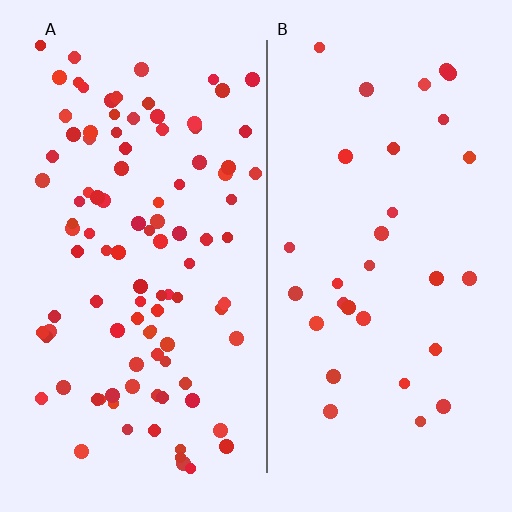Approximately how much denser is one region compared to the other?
Approximately 3.2× — region A over region B.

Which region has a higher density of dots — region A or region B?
A (the left).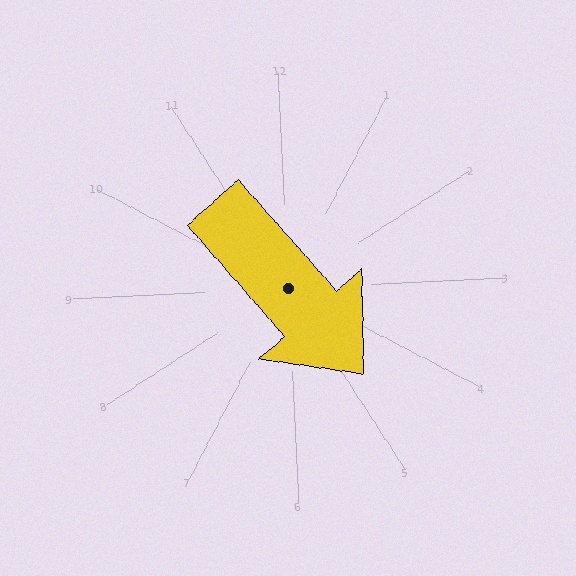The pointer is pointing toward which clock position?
Roughly 5 o'clock.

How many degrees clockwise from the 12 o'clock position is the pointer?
Approximately 141 degrees.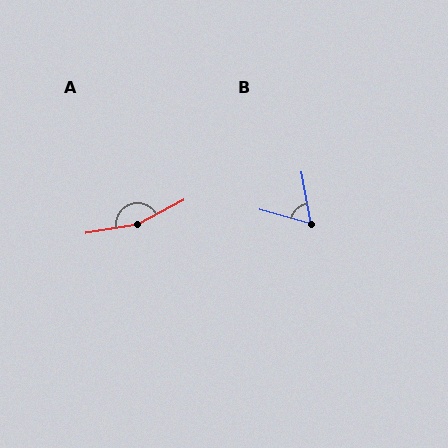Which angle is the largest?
A, at approximately 161 degrees.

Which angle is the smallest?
B, at approximately 64 degrees.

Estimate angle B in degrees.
Approximately 64 degrees.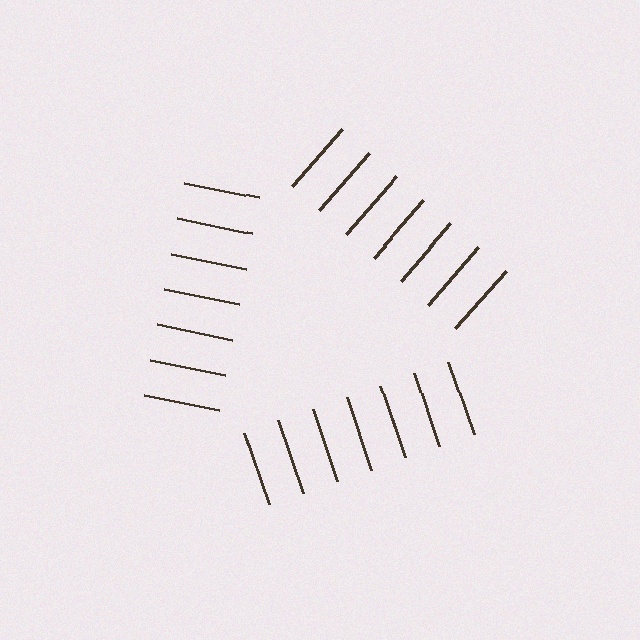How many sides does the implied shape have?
3 sides — the line-ends trace a triangle.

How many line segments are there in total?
21 — 7 along each of the 3 edges.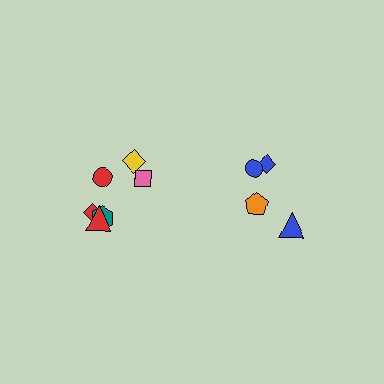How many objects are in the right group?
There are 4 objects.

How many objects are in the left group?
There are 6 objects.